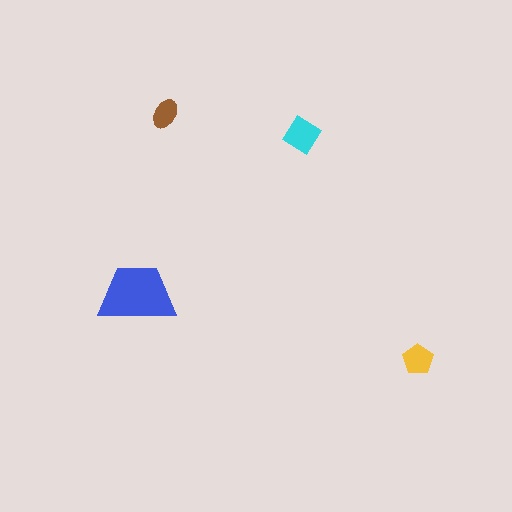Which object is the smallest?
The brown ellipse.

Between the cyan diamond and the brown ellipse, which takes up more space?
The cyan diamond.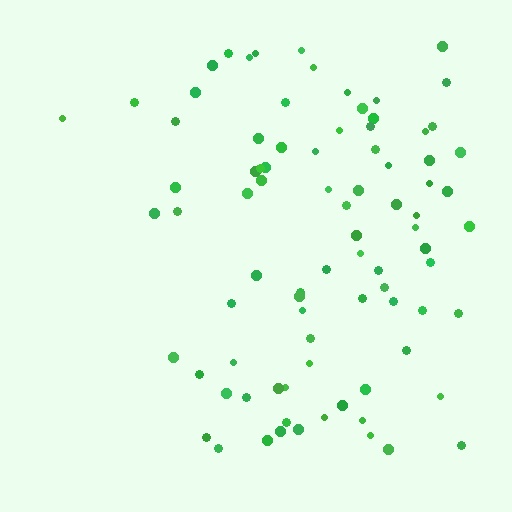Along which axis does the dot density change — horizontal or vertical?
Horizontal.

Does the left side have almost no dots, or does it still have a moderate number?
Still a moderate number, just noticeably fewer than the right.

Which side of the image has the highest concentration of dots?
The right.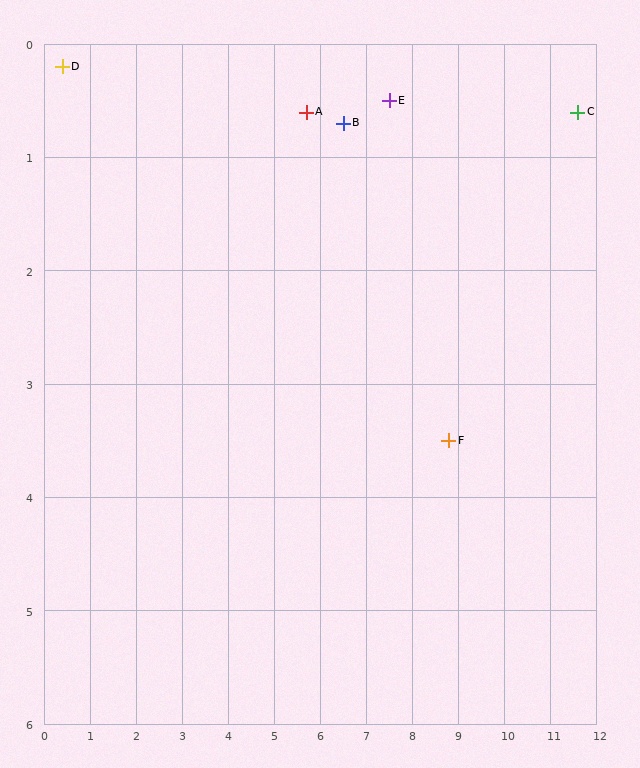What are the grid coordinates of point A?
Point A is at approximately (5.7, 0.6).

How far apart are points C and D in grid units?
Points C and D are about 11.2 grid units apart.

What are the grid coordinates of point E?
Point E is at approximately (7.5, 0.5).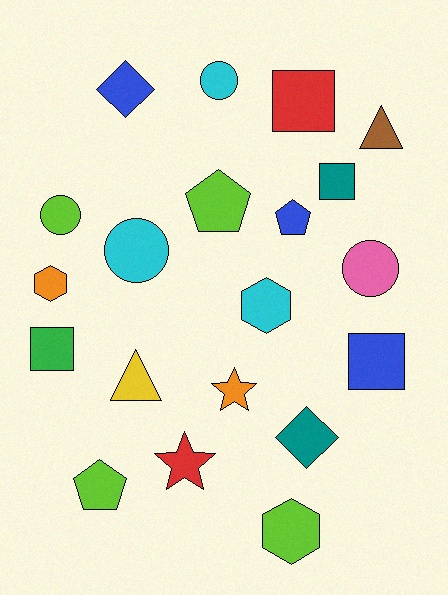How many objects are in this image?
There are 20 objects.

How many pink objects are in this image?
There is 1 pink object.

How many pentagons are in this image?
There are 3 pentagons.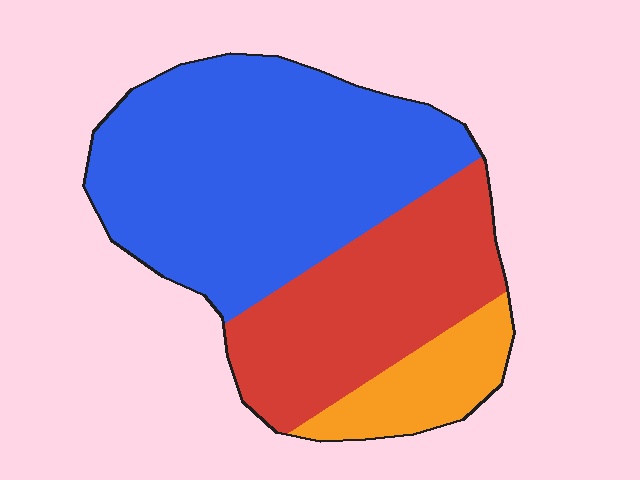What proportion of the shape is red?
Red takes up about one third (1/3) of the shape.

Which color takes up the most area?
Blue, at roughly 55%.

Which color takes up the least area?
Orange, at roughly 15%.